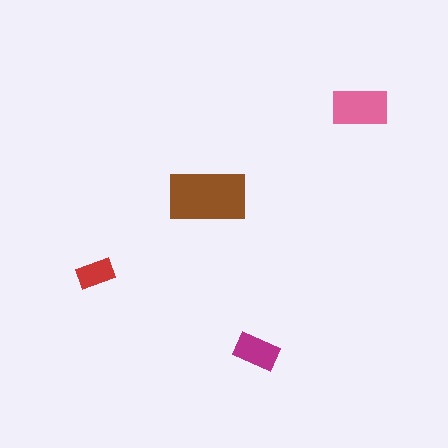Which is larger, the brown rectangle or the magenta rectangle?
The brown one.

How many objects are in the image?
There are 4 objects in the image.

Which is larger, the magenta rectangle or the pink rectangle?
The pink one.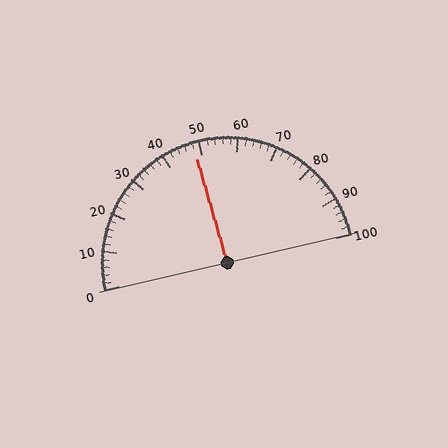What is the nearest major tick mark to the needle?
The nearest major tick mark is 50.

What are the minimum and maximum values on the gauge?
The gauge ranges from 0 to 100.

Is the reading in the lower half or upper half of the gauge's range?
The reading is in the lower half of the range (0 to 100).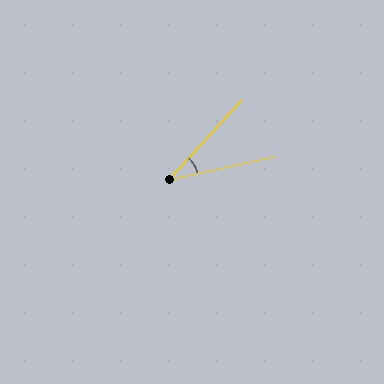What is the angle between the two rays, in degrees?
Approximately 35 degrees.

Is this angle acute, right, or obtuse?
It is acute.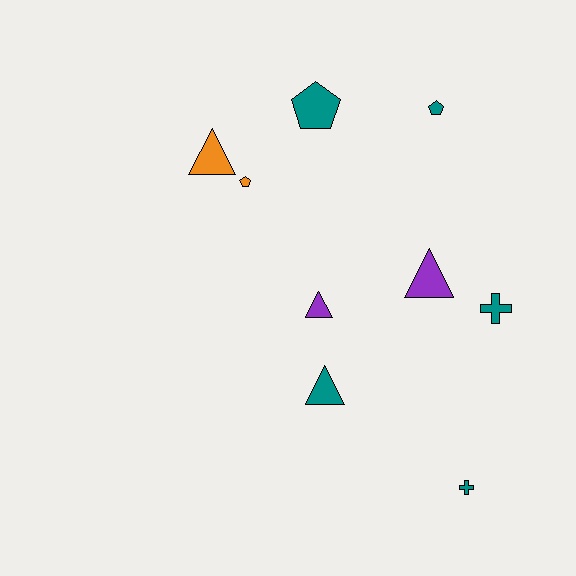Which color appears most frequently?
Teal, with 5 objects.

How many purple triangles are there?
There are 2 purple triangles.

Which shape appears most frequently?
Triangle, with 4 objects.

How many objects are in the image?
There are 9 objects.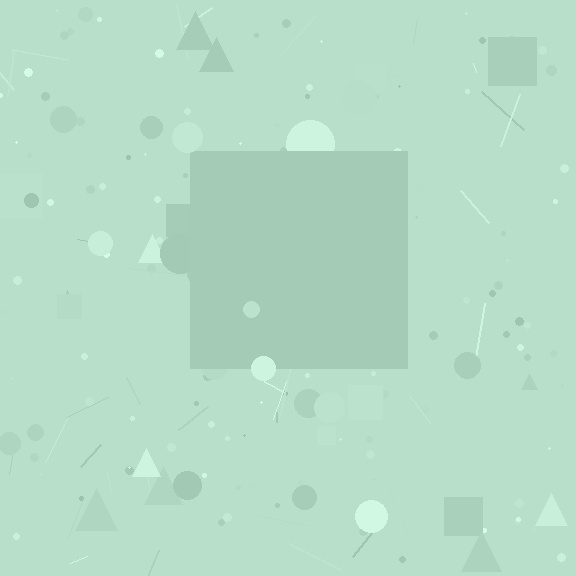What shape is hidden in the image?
A square is hidden in the image.